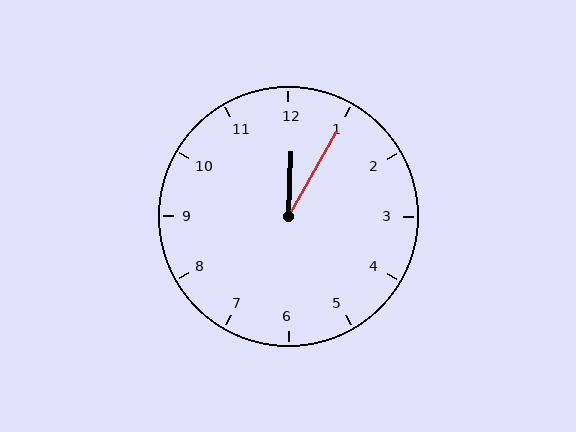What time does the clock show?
12:05.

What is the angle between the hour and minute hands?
Approximately 28 degrees.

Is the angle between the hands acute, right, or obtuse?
It is acute.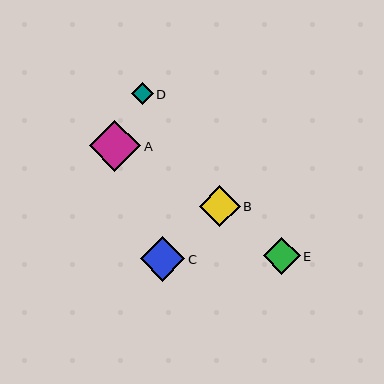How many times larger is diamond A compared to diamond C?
Diamond A is approximately 1.2 times the size of diamond C.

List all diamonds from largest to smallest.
From largest to smallest: A, C, B, E, D.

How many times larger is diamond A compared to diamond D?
Diamond A is approximately 2.3 times the size of diamond D.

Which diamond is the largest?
Diamond A is the largest with a size of approximately 51 pixels.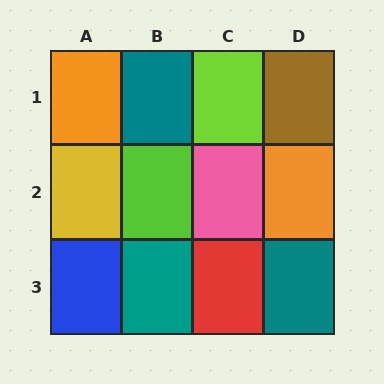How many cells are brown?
1 cell is brown.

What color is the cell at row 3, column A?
Blue.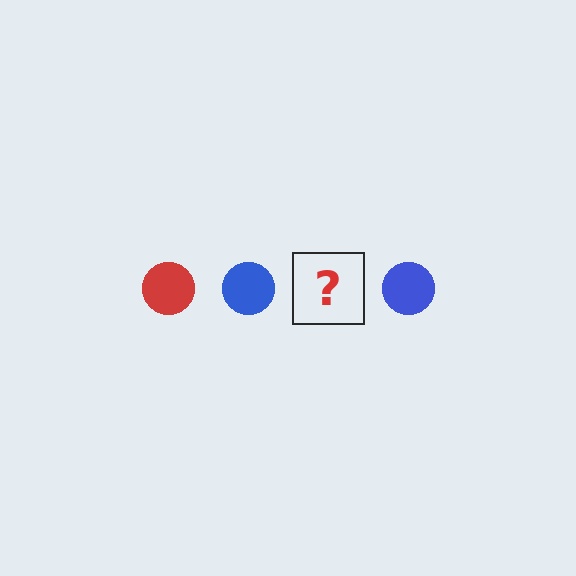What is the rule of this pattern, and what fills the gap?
The rule is that the pattern cycles through red, blue circles. The gap should be filled with a red circle.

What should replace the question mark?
The question mark should be replaced with a red circle.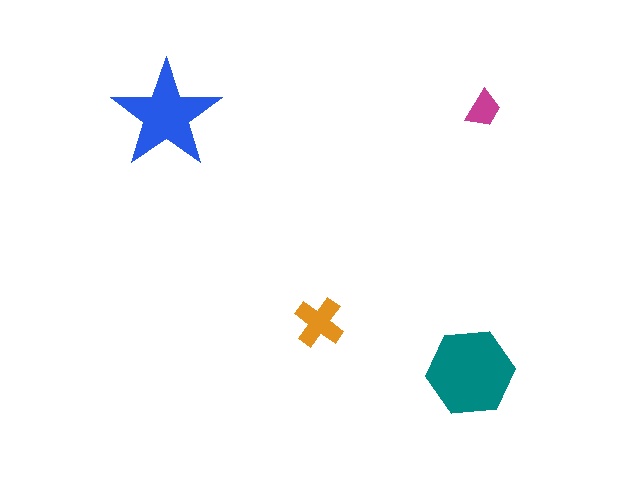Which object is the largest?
The teal hexagon.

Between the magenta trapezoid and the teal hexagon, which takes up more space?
The teal hexagon.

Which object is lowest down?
The teal hexagon is bottommost.